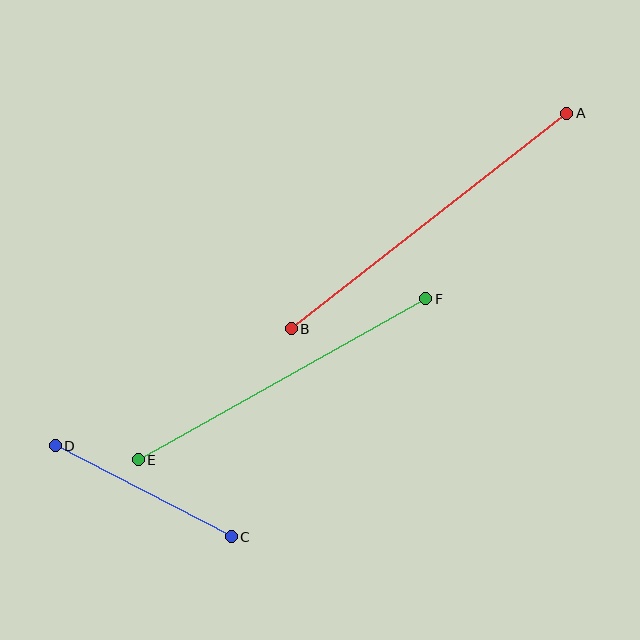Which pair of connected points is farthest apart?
Points A and B are farthest apart.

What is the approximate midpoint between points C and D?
The midpoint is at approximately (143, 491) pixels.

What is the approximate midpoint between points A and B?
The midpoint is at approximately (429, 221) pixels.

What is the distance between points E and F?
The distance is approximately 330 pixels.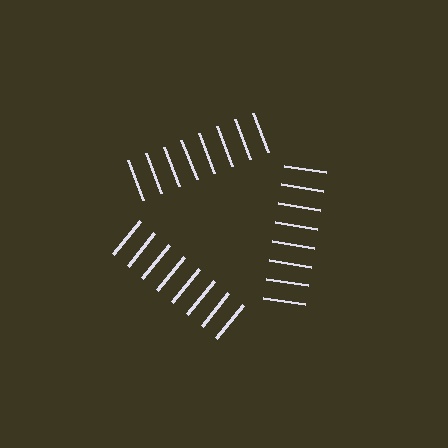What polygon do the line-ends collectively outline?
An illusory triangle — the line segments terminate on its edges but no continuous stroke is drawn.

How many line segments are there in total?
24 — 8 along each of the 3 edges.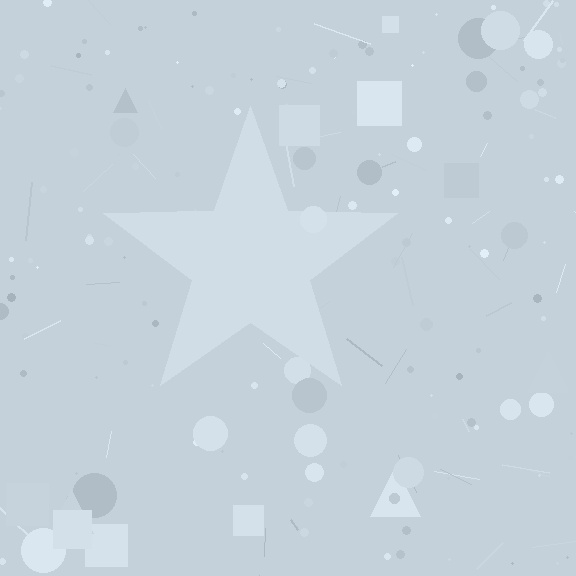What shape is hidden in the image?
A star is hidden in the image.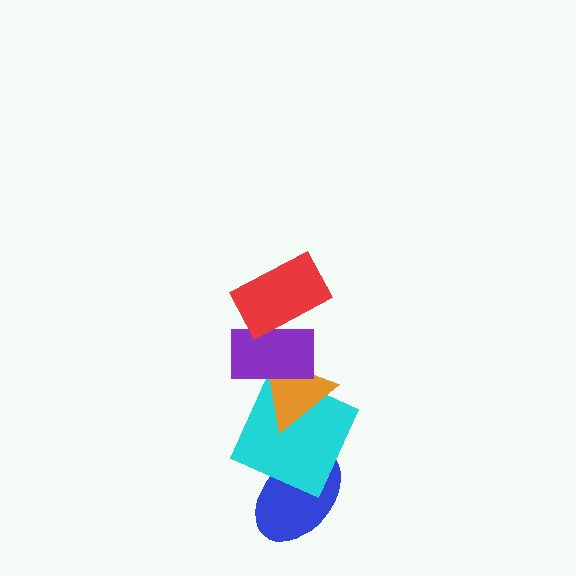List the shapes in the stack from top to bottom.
From top to bottom: the red rectangle, the purple rectangle, the orange triangle, the cyan square, the blue ellipse.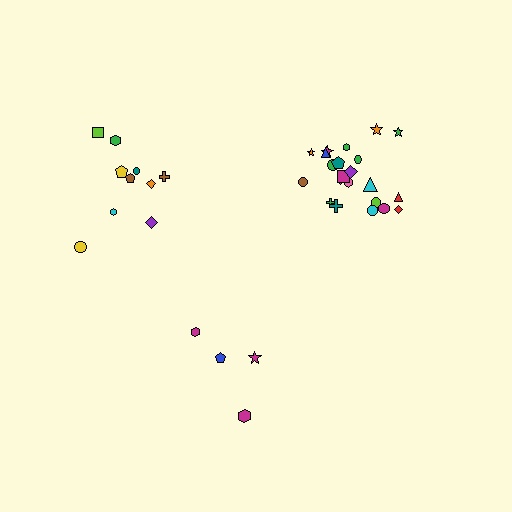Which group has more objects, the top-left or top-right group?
The top-right group.